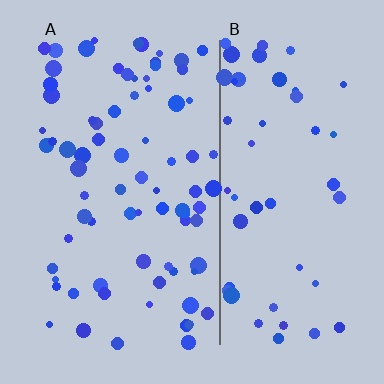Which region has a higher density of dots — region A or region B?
A (the left).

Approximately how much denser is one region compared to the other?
Approximately 1.5× — region A over region B.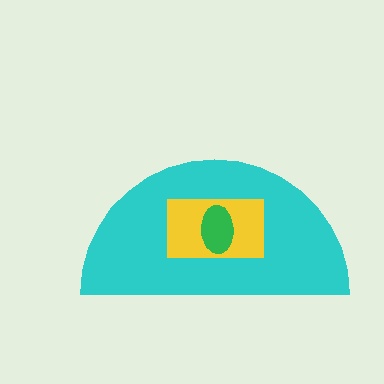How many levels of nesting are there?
3.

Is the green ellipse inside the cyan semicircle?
Yes.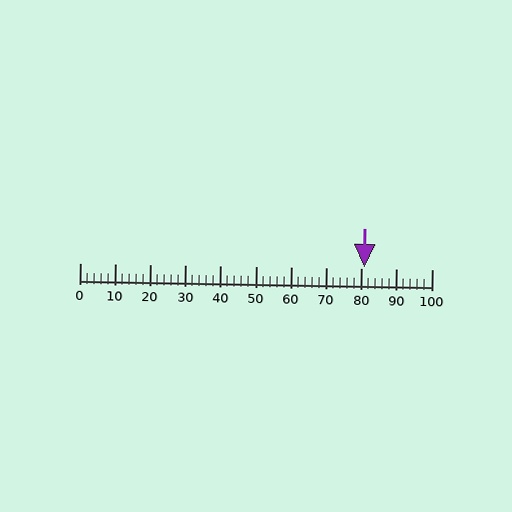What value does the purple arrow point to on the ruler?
The purple arrow points to approximately 81.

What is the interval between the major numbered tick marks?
The major tick marks are spaced 10 units apart.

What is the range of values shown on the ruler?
The ruler shows values from 0 to 100.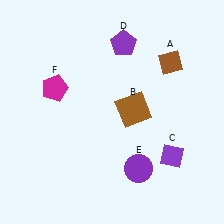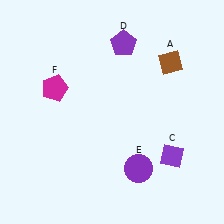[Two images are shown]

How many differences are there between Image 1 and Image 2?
There is 1 difference between the two images.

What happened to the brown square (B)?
The brown square (B) was removed in Image 2. It was in the top-right area of Image 1.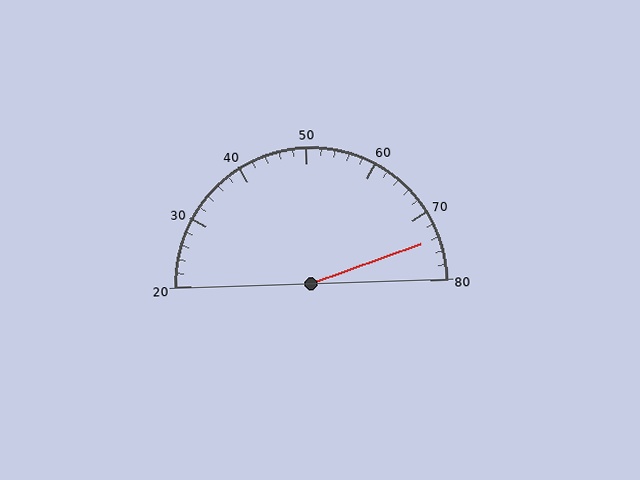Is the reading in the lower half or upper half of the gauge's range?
The reading is in the upper half of the range (20 to 80).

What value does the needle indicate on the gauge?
The needle indicates approximately 74.